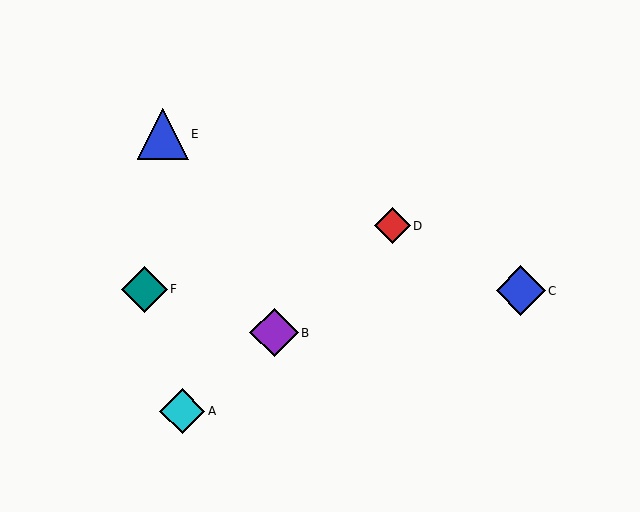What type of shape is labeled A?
Shape A is a cyan diamond.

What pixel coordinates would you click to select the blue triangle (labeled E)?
Click at (163, 134) to select the blue triangle E.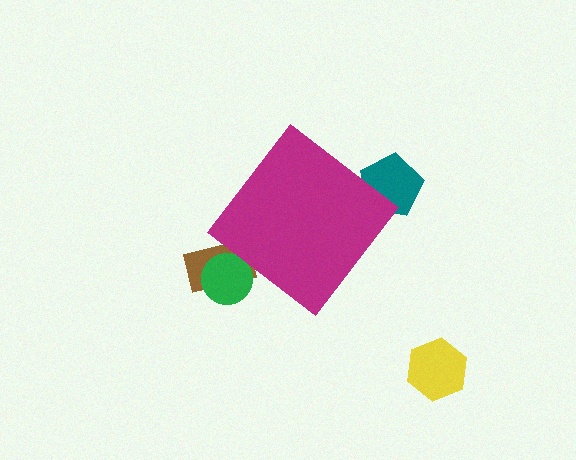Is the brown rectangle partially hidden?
Yes, the brown rectangle is partially hidden behind the magenta diamond.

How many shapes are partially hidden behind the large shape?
3 shapes are partially hidden.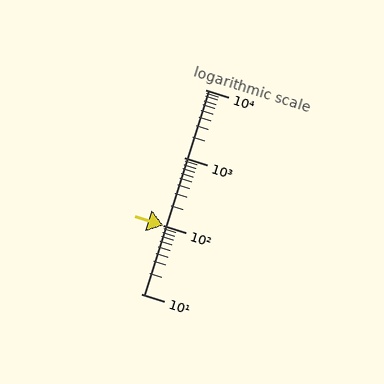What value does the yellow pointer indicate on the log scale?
The pointer indicates approximately 100.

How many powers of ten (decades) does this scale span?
The scale spans 3 decades, from 10 to 10000.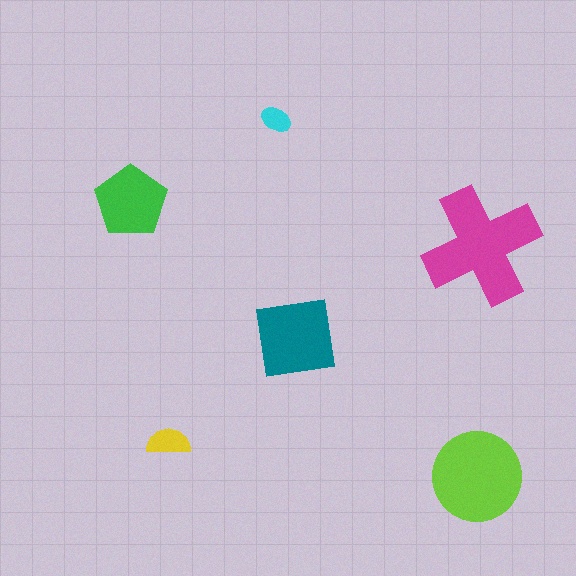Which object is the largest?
The magenta cross.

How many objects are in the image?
There are 6 objects in the image.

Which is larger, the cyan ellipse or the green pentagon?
The green pentagon.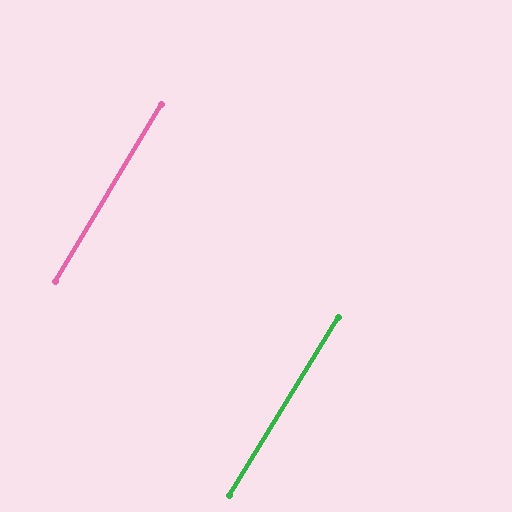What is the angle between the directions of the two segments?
Approximately 1 degree.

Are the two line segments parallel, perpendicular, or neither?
Parallel — their directions differ by only 0.8°.